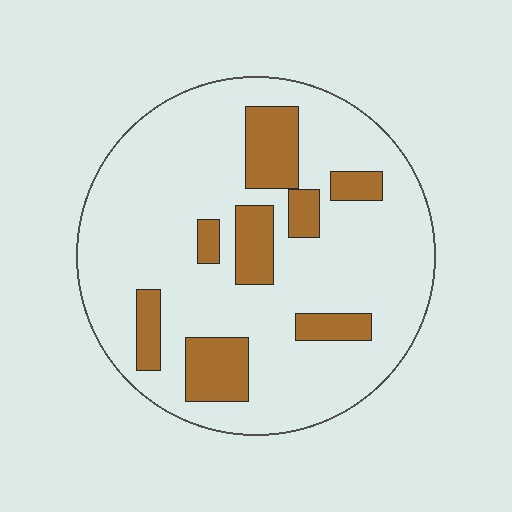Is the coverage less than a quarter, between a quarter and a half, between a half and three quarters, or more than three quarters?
Less than a quarter.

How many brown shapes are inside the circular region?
8.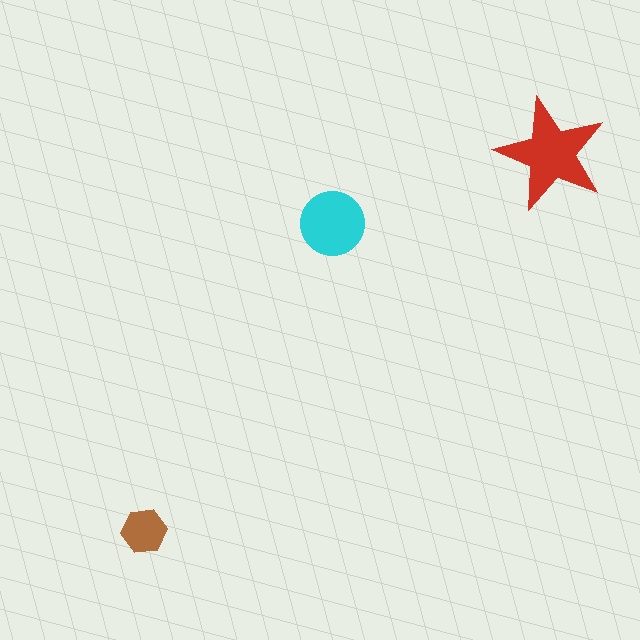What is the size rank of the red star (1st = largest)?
1st.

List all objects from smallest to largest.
The brown hexagon, the cyan circle, the red star.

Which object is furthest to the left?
The brown hexagon is leftmost.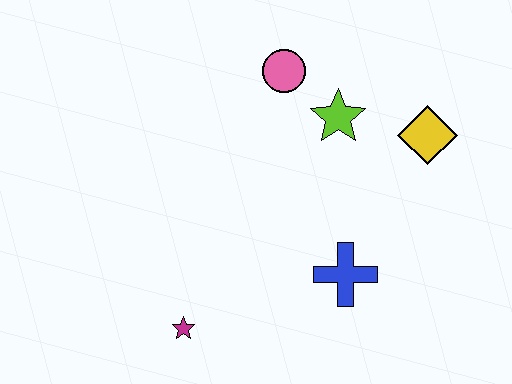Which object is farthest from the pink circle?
The magenta star is farthest from the pink circle.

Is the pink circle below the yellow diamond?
No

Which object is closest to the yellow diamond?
The lime star is closest to the yellow diamond.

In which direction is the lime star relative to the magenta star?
The lime star is above the magenta star.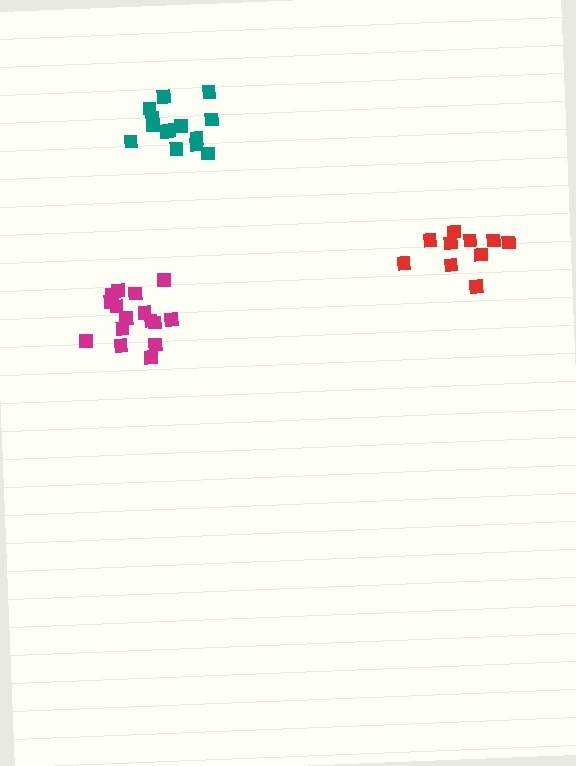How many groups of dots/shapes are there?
There are 3 groups.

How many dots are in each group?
Group 1: 10 dots, Group 2: 14 dots, Group 3: 16 dots (40 total).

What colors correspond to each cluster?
The clusters are colored: red, teal, magenta.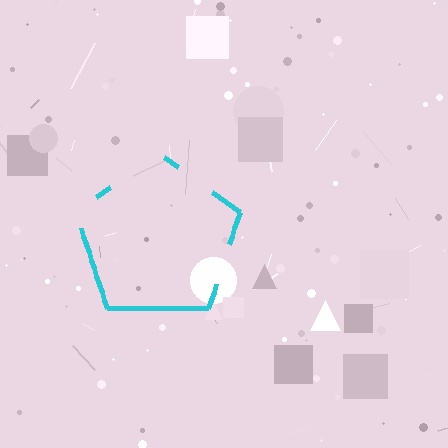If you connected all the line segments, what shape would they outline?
They would outline a pentagon.